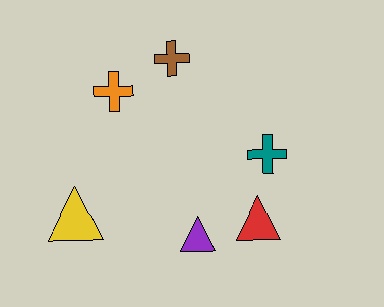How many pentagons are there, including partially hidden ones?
There are no pentagons.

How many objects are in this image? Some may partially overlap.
There are 6 objects.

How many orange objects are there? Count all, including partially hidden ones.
There is 1 orange object.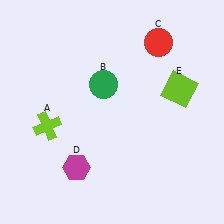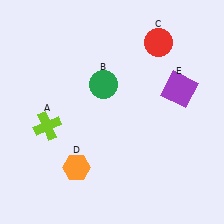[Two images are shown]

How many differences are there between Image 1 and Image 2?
There are 2 differences between the two images.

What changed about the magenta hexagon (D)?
In Image 1, D is magenta. In Image 2, it changed to orange.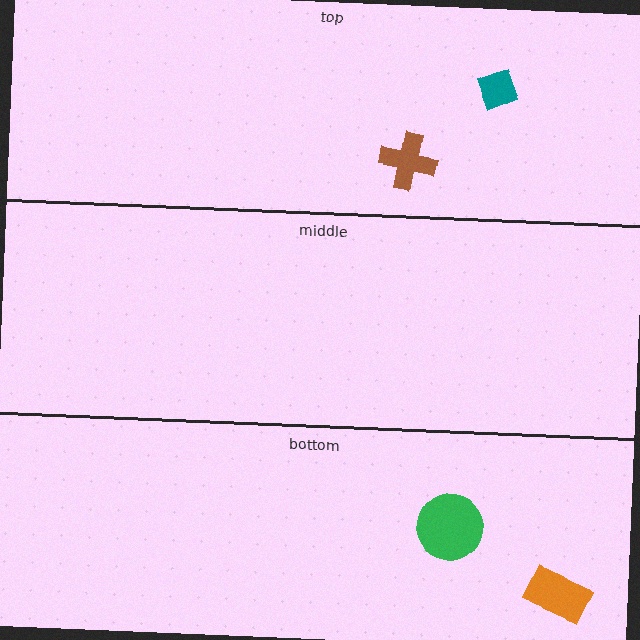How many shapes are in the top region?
2.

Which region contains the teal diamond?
The top region.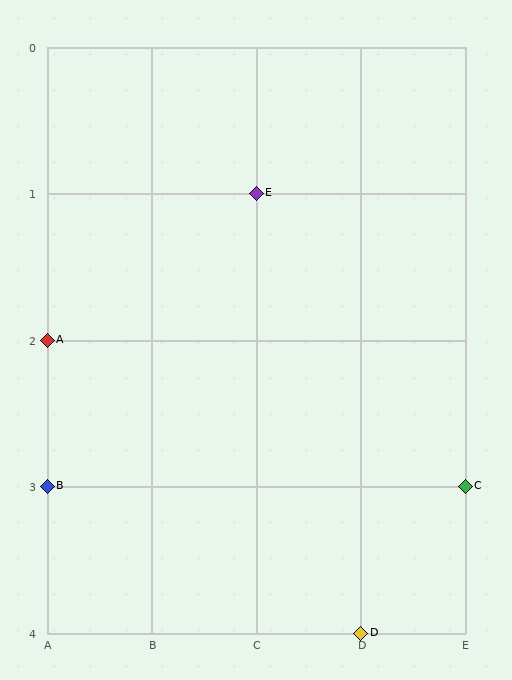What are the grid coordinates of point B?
Point B is at grid coordinates (A, 3).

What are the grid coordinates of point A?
Point A is at grid coordinates (A, 2).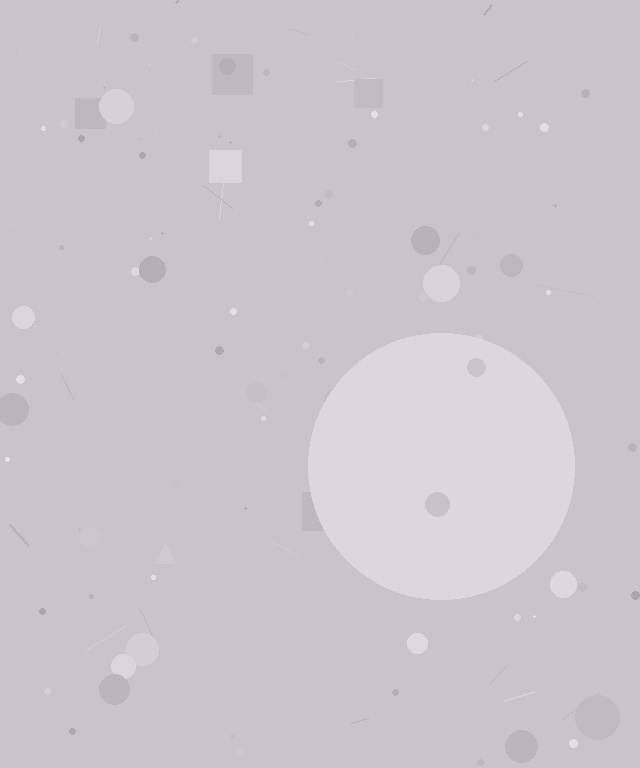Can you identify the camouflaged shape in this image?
The camouflaged shape is a circle.